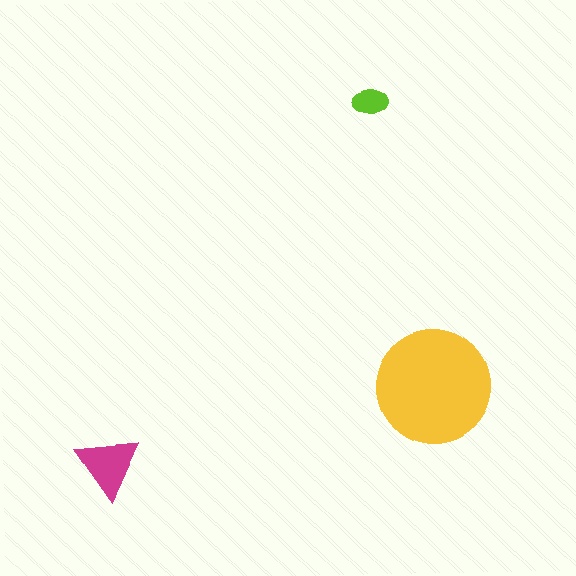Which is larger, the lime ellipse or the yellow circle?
The yellow circle.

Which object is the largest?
The yellow circle.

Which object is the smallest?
The lime ellipse.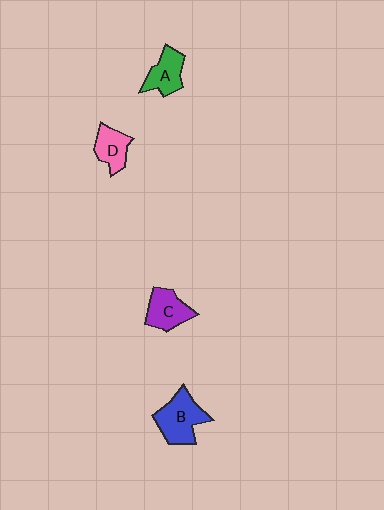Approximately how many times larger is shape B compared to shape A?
Approximately 1.4 times.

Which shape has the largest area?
Shape B (blue).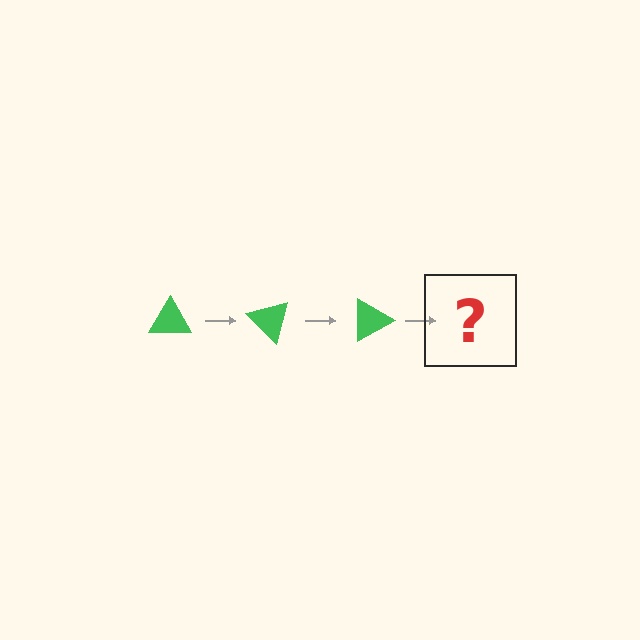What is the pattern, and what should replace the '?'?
The pattern is that the triangle rotates 45 degrees each step. The '?' should be a green triangle rotated 135 degrees.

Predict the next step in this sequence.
The next step is a green triangle rotated 135 degrees.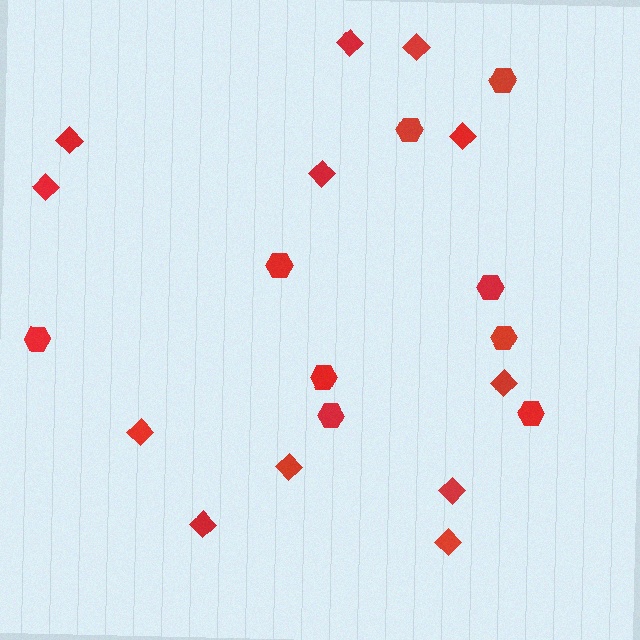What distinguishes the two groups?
There are 2 groups: one group of diamonds (12) and one group of hexagons (9).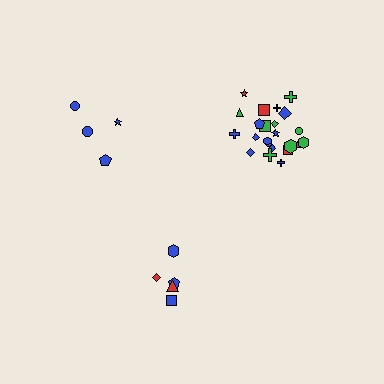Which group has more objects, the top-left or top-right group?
The top-right group.